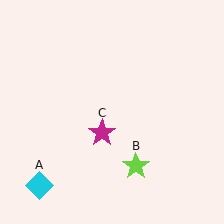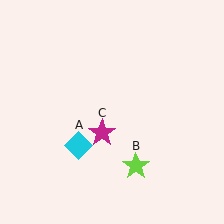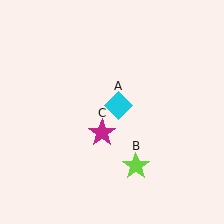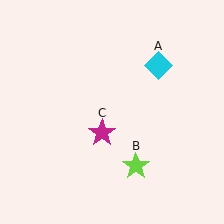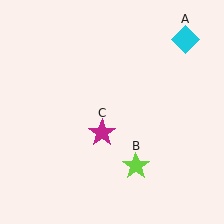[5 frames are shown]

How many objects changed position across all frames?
1 object changed position: cyan diamond (object A).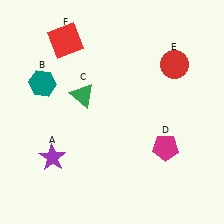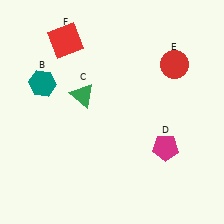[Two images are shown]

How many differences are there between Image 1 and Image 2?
There is 1 difference between the two images.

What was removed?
The purple star (A) was removed in Image 2.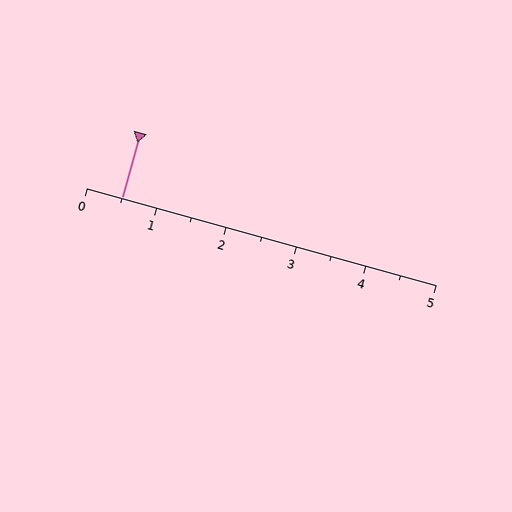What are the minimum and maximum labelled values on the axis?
The axis runs from 0 to 5.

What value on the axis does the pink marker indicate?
The marker indicates approximately 0.5.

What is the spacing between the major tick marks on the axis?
The major ticks are spaced 1 apart.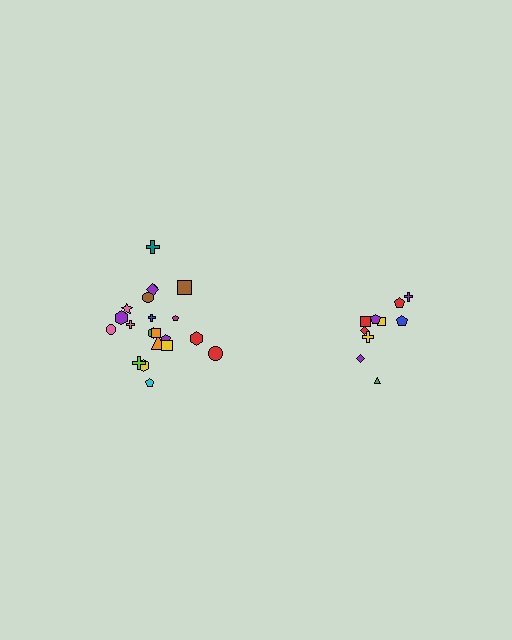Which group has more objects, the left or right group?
The left group.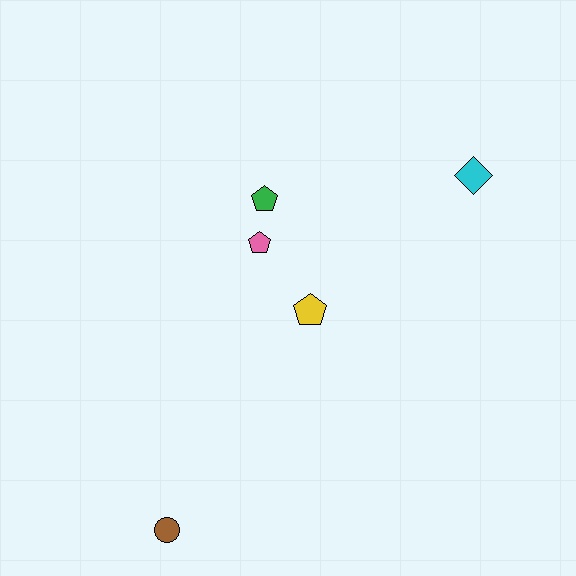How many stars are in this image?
There are no stars.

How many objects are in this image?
There are 5 objects.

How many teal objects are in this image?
There are no teal objects.